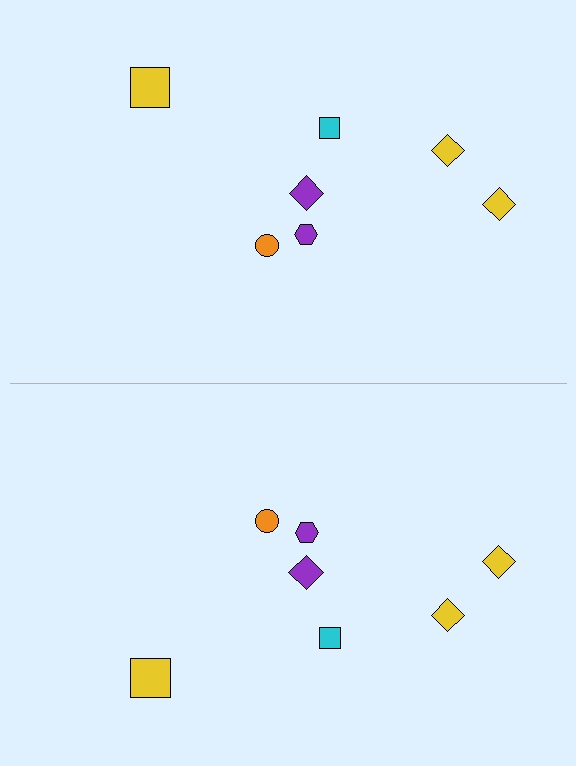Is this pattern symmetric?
Yes, this pattern has bilateral (reflection) symmetry.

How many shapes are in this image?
There are 14 shapes in this image.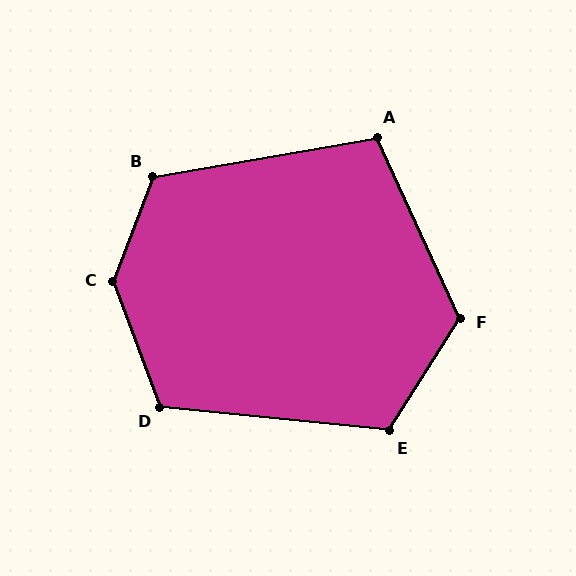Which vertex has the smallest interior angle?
A, at approximately 105 degrees.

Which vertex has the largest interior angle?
C, at approximately 139 degrees.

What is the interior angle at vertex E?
Approximately 117 degrees (obtuse).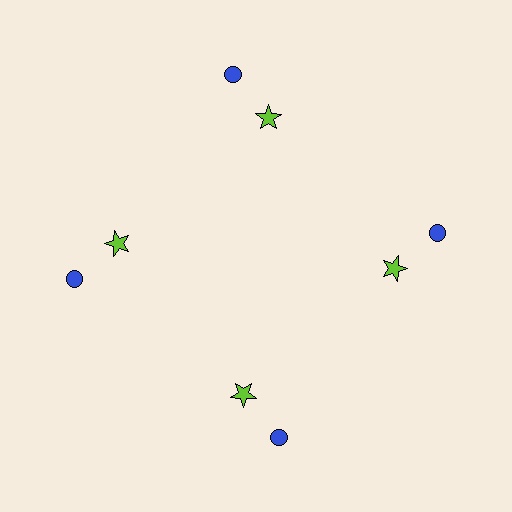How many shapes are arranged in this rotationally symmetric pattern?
There are 8 shapes, arranged in 4 groups of 2.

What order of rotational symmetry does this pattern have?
This pattern has 4-fold rotational symmetry.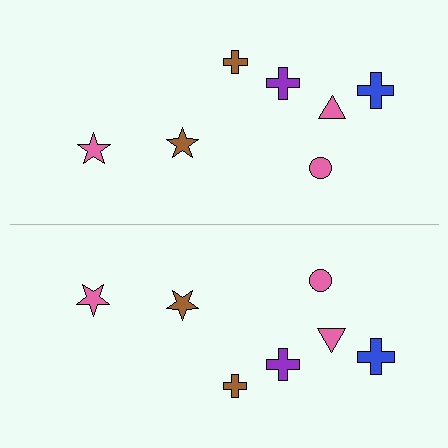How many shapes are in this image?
There are 14 shapes in this image.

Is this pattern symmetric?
Yes, this pattern has bilateral (reflection) symmetry.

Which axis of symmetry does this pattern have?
The pattern has a horizontal axis of symmetry running through the center of the image.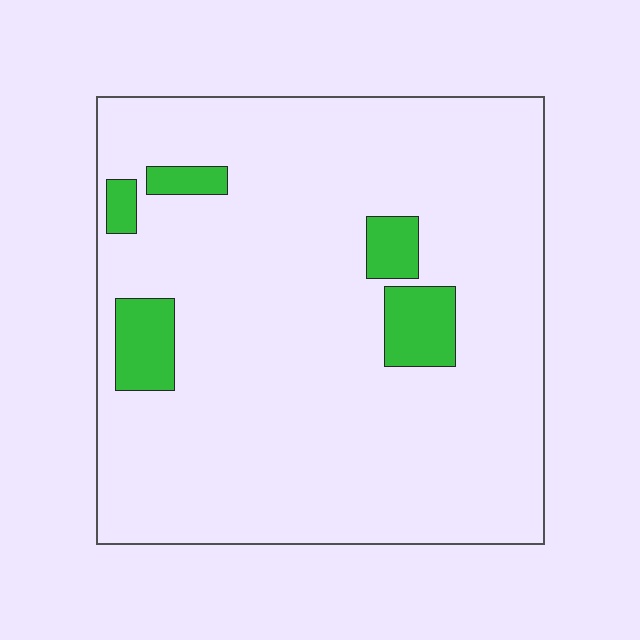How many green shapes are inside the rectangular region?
5.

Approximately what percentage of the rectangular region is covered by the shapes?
Approximately 10%.